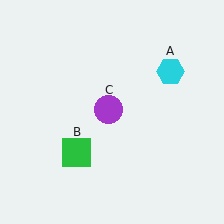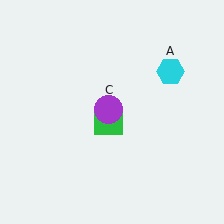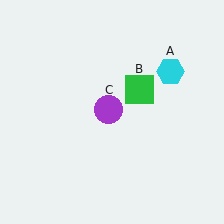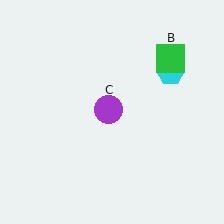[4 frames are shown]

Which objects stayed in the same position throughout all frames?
Cyan hexagon (object A) and purple circle (object C) remained stationary.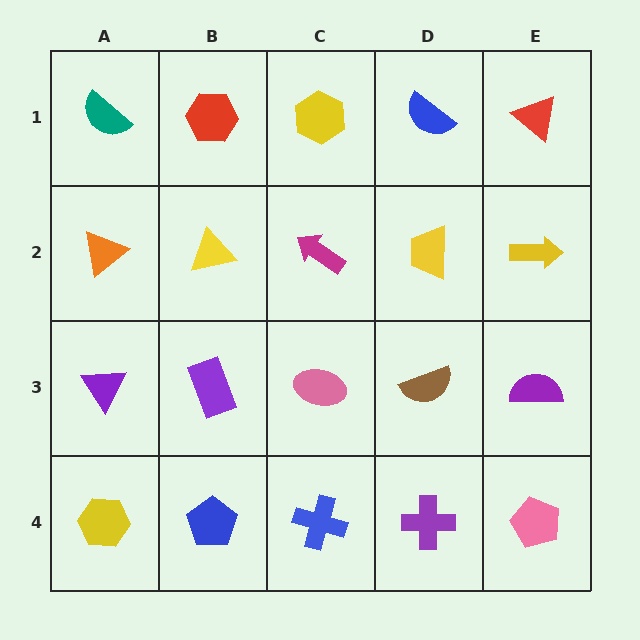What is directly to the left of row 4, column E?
A purple cross.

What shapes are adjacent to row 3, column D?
A yellow trapezoid (row 2, column D), a purple cross (row 4, column D), a pink ellipse (row 3, column C), a purple semicircle (row 3, column E).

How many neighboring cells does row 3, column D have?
4.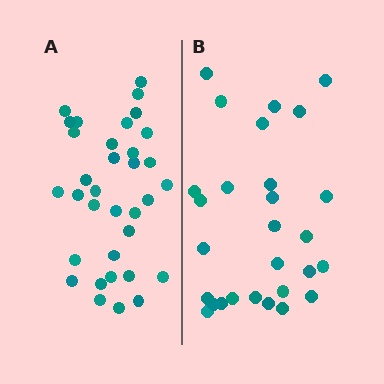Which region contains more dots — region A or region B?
Region A (the left region) has more dots.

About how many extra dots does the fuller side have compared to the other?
Region A has about 6 more dots than region B.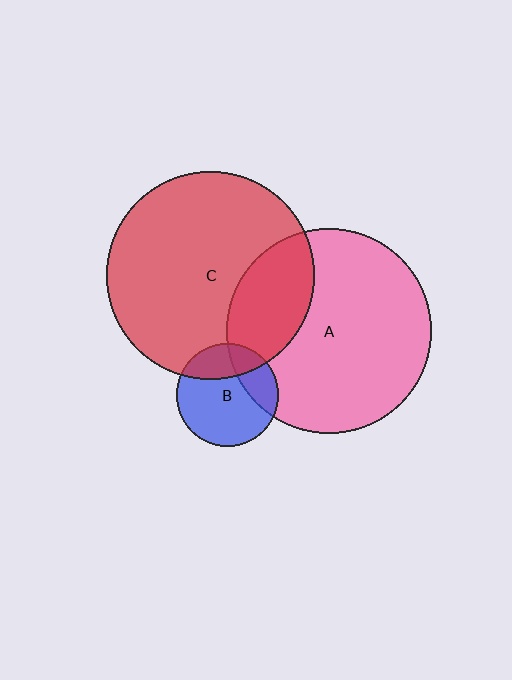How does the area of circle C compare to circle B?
Approximately 4.1 times.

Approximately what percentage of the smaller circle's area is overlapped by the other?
Approximately 25%.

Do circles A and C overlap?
Yes.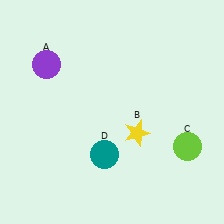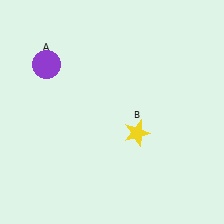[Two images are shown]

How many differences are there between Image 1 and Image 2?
There are 2 differences between the two images.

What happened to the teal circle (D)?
The teal circle (D) was removed in Image 2. It was in the bottom-left area of Image 1.